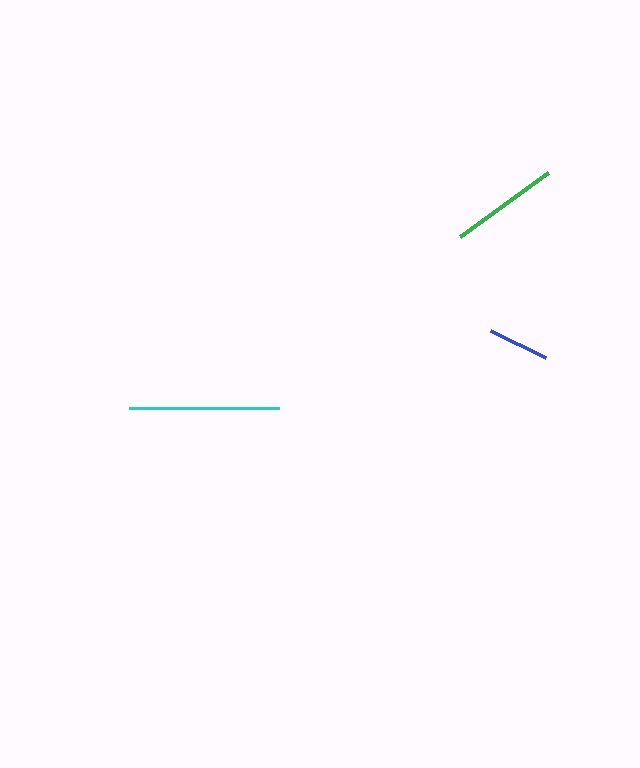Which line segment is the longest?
The cyan line is the longest at approximately 150 pixels.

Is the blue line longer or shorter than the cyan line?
The cyan line is longer than the blue line.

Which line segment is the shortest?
The blue line is the shortest at approximately 61 pixels.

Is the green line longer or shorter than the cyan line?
The cyan line is longer than the green line.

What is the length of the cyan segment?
The cyan segment is approximately 150 pixels long.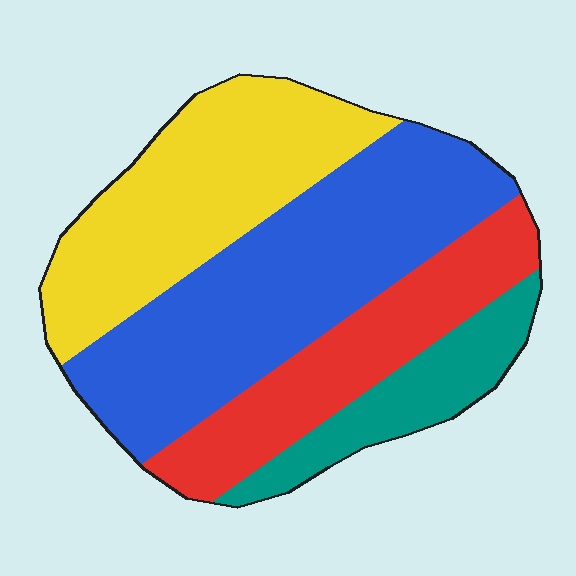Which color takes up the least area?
Teal, at roughly 10%.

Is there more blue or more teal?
Blue.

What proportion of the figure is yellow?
Yellow covers 29% of the figure.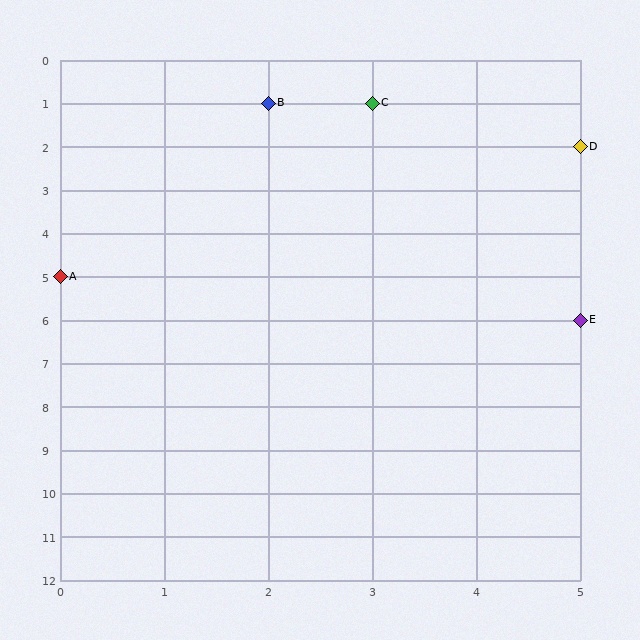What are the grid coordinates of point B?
Point B is at grid coordinates (2, 1).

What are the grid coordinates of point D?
Point D is at grid coordinates (5, 2).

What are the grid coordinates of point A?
Point A is at grid coordinates (0, 5).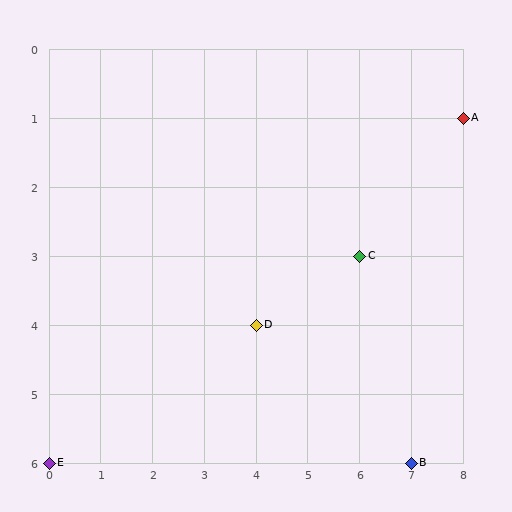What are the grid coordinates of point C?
Point C is at grid coordinates (6, 3).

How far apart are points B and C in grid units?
Points B and C are 1 column and 3 rows apart (about 3.2 grid units diagonally).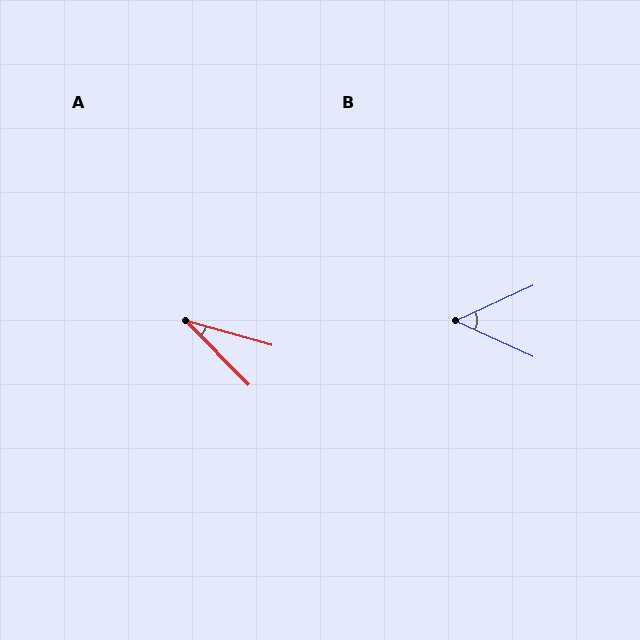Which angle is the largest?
B, at approximately 49 degrees.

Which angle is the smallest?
A, at approximately 29 degrees.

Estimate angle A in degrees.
Approximately 29 degrees.